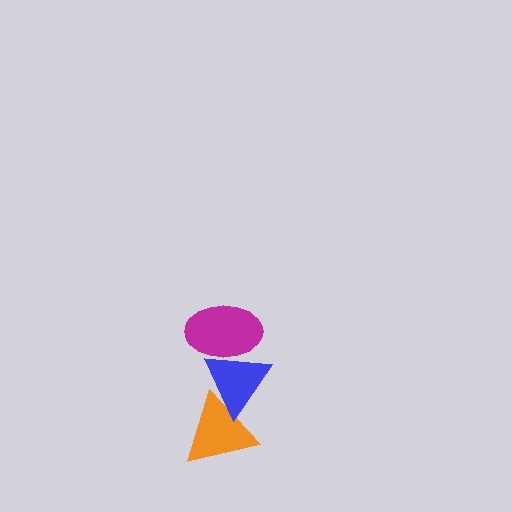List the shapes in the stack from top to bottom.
From top to bottom: the magenta ellipse, the blue triangle, the orange triangle.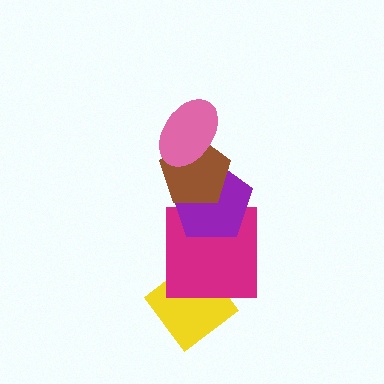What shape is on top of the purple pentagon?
The brown pentagon is on top of the purple pentagon.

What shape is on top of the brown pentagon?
The pink ellipse is on top of the brown pentagon.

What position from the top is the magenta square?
The magenta square is 4th from the top.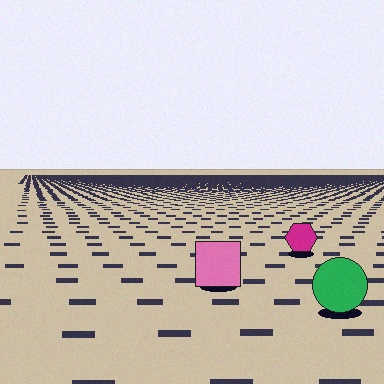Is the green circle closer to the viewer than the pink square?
Yes. The green circle is closer — you can tell from the texture gradient: the ground texture is coarser near it.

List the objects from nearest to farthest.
From nearest to farthest: the green circle, the pink square, the magenta hexagon.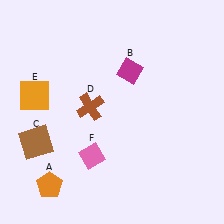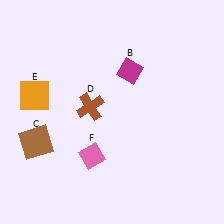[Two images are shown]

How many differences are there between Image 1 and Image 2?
There is 1 difference between the two images.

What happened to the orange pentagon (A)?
The orange pentagon (A) was removed in Image 2. It was in the bottom-left area of Image 1.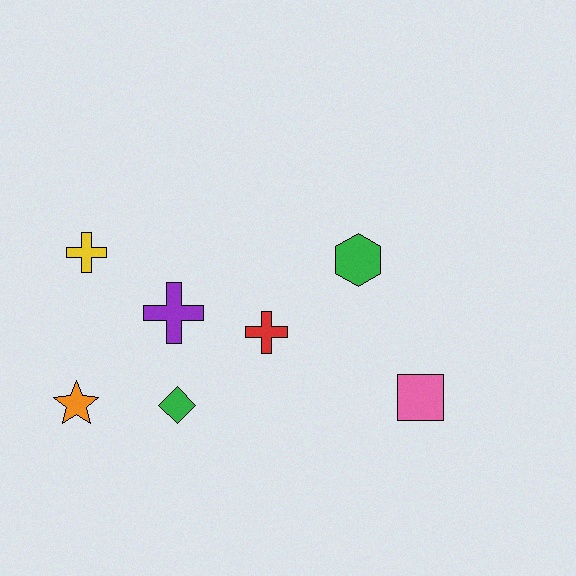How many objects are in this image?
There are 7 objects.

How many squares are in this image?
There is 1 square.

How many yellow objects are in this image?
There is 1 yellow object.